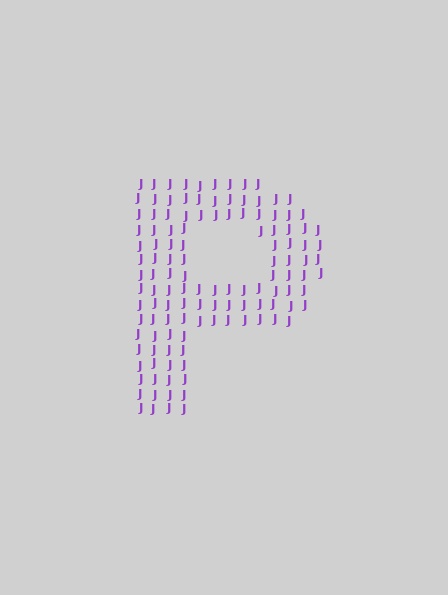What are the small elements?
The small elements are letter J's.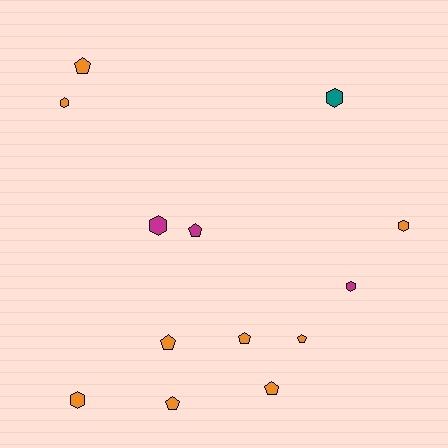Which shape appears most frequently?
Pentagon, with 7 objects.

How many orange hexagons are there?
There are 3 orange hexagons.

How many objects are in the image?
There are 13 objects.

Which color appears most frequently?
Orange, with 9 objects.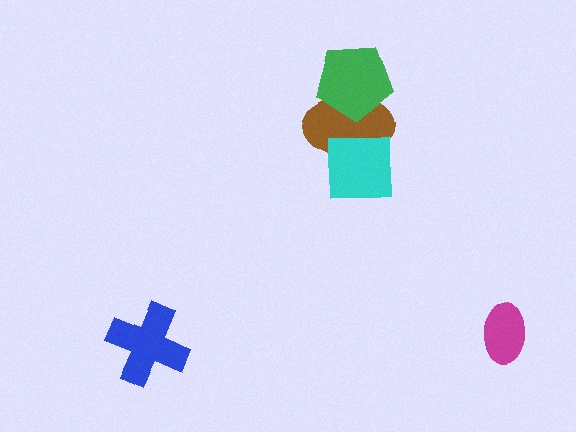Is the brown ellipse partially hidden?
Yes, it is partially covered by another shape.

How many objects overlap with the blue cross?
0 objects overlap with the blue cross.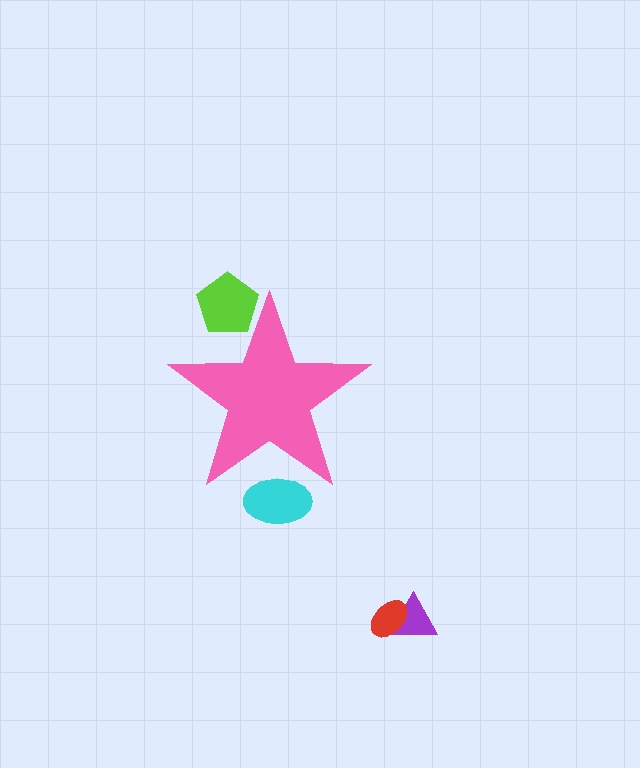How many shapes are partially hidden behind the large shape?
2 shapes are partially hidden.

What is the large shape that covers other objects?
A pink star.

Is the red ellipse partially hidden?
No, the red ellipse is fully visible.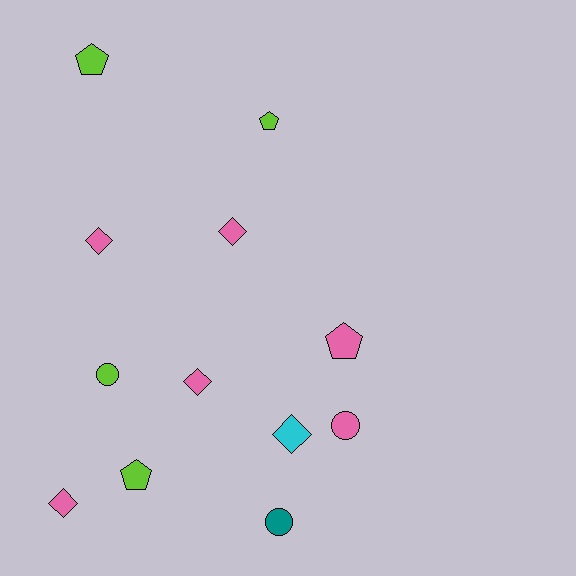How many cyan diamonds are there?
There is 1 cyan diamond.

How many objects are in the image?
There are 12 objects.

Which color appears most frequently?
Pink, with 6 objects.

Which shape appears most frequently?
Diamond, with 5 objects.